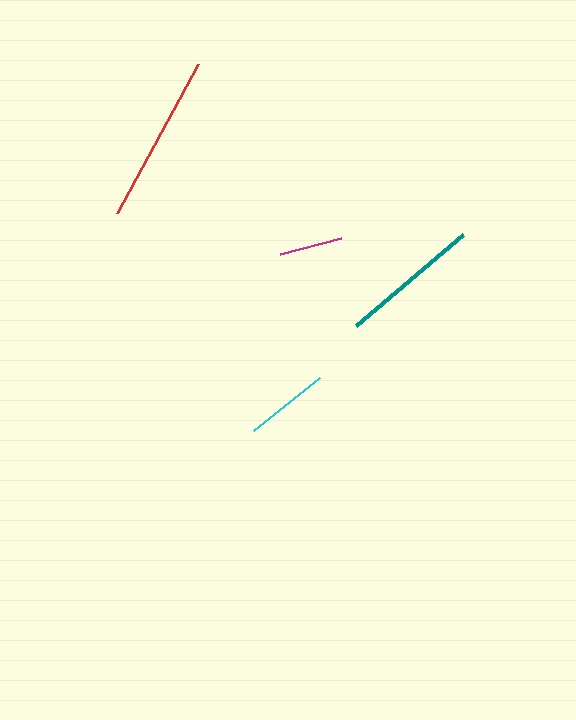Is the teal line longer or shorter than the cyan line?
The teal line is longer than the cyan line.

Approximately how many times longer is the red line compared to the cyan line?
The red line is approximately 2.0 times the length of the cyan line.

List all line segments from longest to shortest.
From longest to shortest: red, teal, cyan, magenta.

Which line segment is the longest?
The red line is the longest at approximately 169 pixels.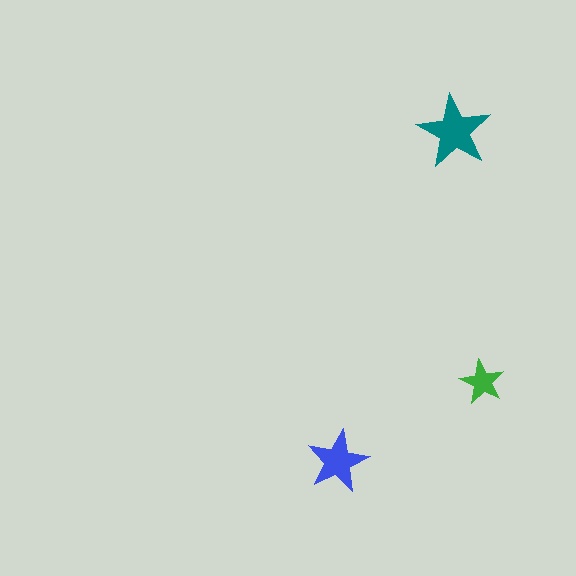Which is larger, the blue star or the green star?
The blue one.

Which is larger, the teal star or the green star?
The teal one.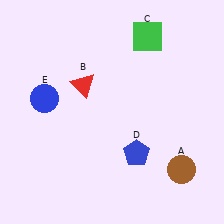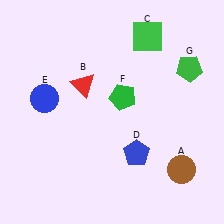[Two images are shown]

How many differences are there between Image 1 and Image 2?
There are 2 differences between the two images.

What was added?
A green pentagon (F), a green pentagon (G) were added in Image 2.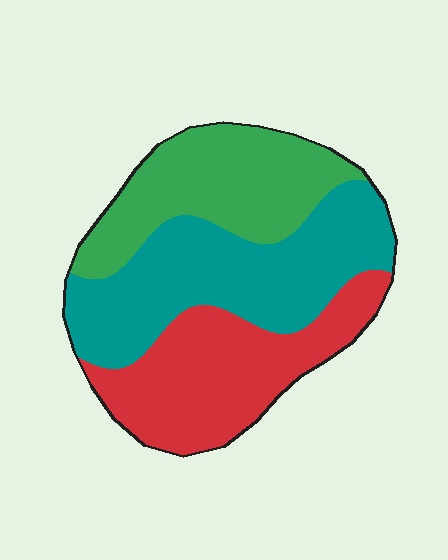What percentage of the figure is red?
Red covers 32% of the figure.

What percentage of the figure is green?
Green covers around 30% of the figure.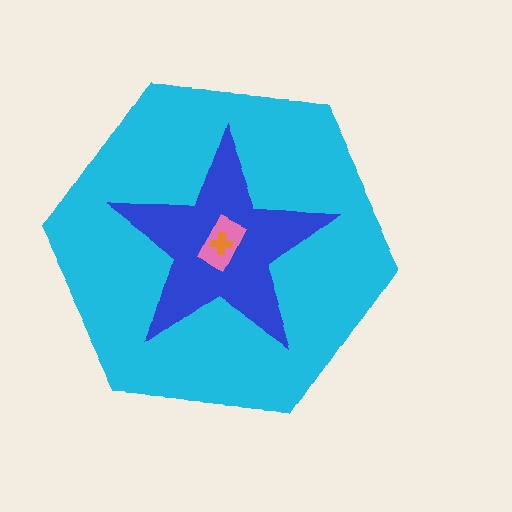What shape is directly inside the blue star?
The pink rectangle.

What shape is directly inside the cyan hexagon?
The blue star.